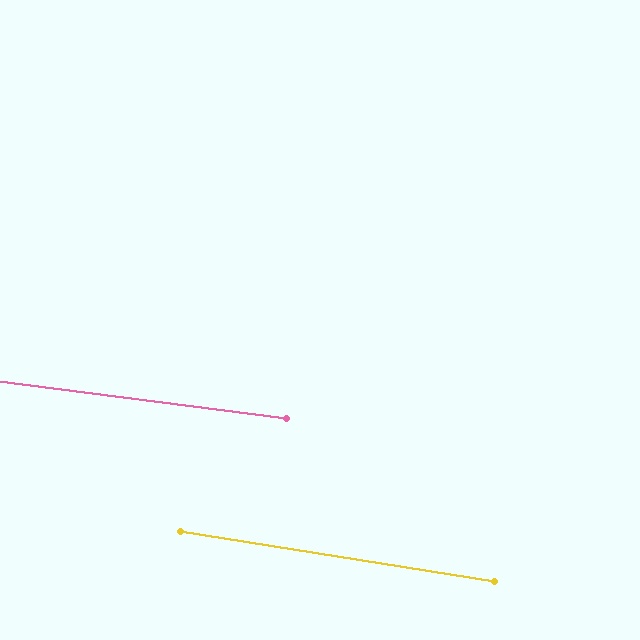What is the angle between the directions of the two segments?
Approximately 2 degrees.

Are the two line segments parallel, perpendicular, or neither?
Parallel — their directions differ by only 1.6°.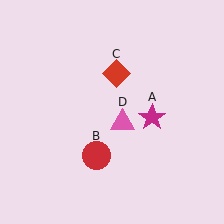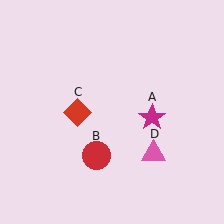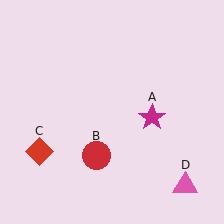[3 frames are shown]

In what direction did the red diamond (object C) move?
The red diamond (object C) moved down and to the left.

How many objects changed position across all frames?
2 objects changed position: red diamond (object C), pink triangle (object D).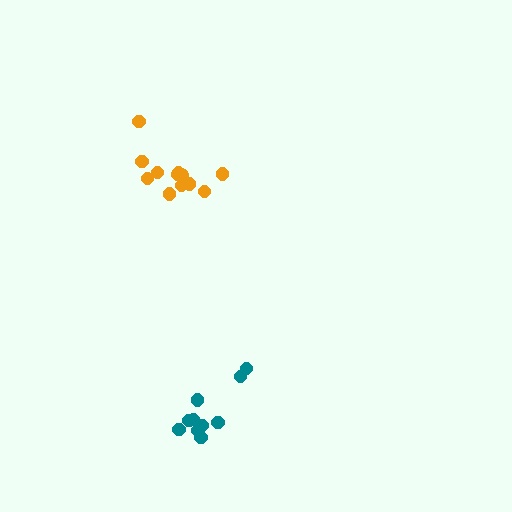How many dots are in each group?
Group 1: 12 dots, Group 2: 10 dots (22 total).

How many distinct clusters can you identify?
There are 2 distinct clusters.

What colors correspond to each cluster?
The clusters are colored: orange, teal.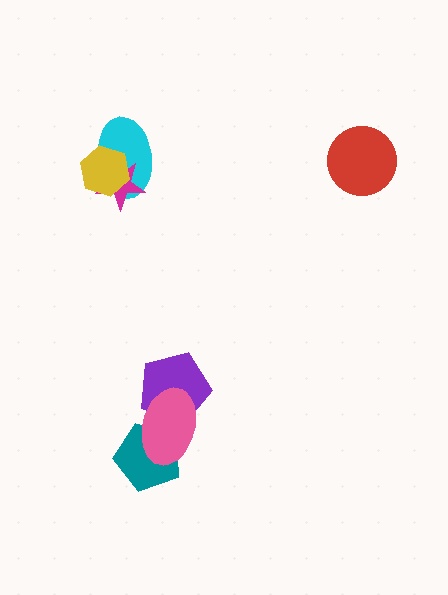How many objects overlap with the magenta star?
2 objects overlap with the magenta star.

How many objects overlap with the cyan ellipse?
2 objects overlap with the cyan ellipse.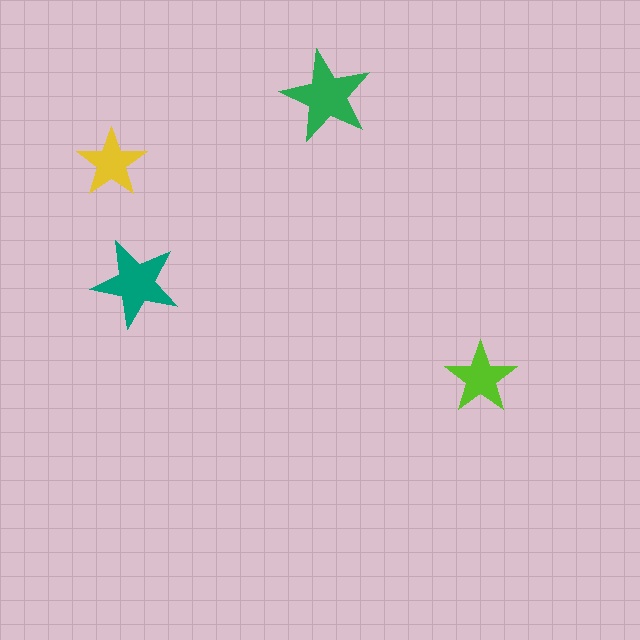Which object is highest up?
The green star is topmost.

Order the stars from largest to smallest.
the green one, the teal one, the lime one, the yellow one.